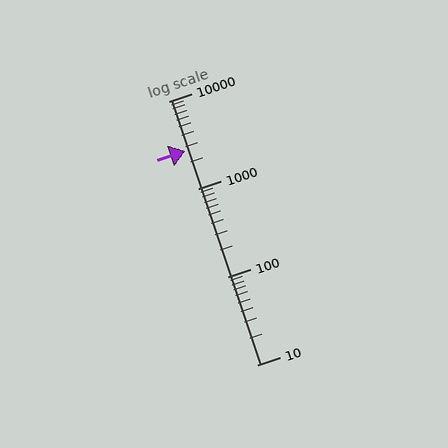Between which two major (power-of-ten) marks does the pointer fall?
The pointer is between 1000 and 10000.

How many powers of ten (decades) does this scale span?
The scale spans 3 decades, from 10 to 10000.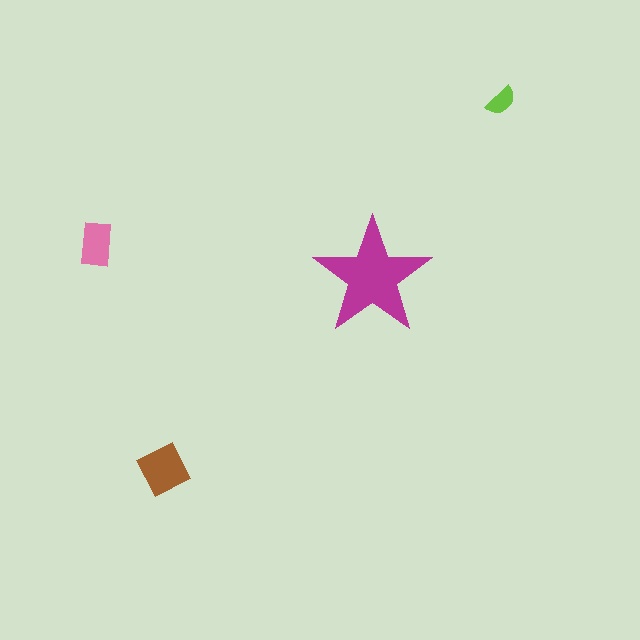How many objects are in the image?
There are 4 objects in the image.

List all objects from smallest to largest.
The lime semicircle, the pink rectangle, the brown square, the magenta star.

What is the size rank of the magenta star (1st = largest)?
1st.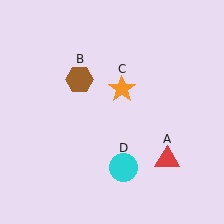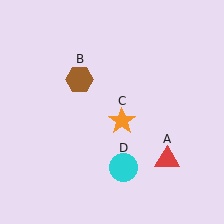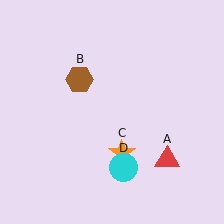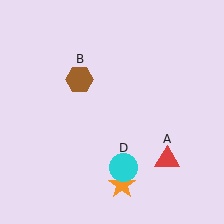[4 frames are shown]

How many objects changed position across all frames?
1 object changed position: orange star (object C).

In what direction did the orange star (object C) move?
The orange star (object C) moved down.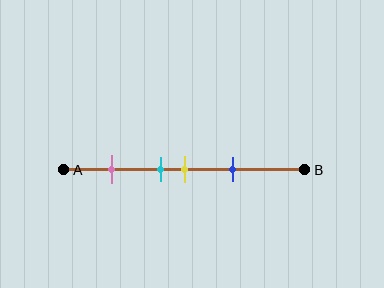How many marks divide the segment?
There are 4 marks dividing the segment.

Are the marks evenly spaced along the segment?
No, the marks are not evenly spaced.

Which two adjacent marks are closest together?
The cyan and yellow marks are the closest adjacent pair.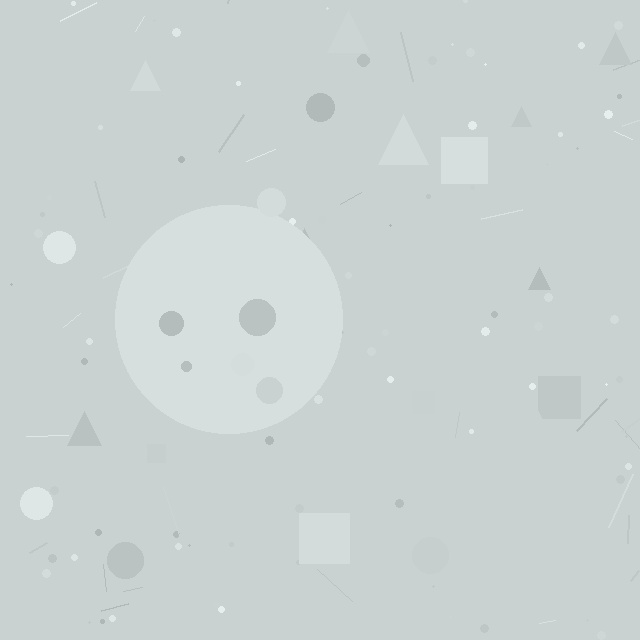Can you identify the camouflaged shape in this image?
The camouflaged shape is a circle.